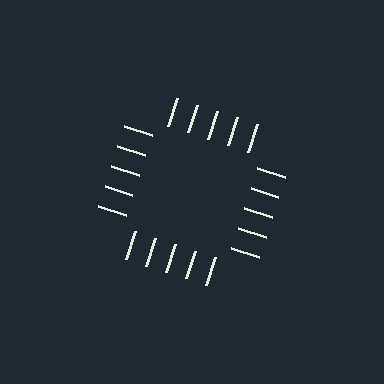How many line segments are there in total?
20 — 5 along each of the 4 edges.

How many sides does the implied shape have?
4 sides — the line-ends trace a square.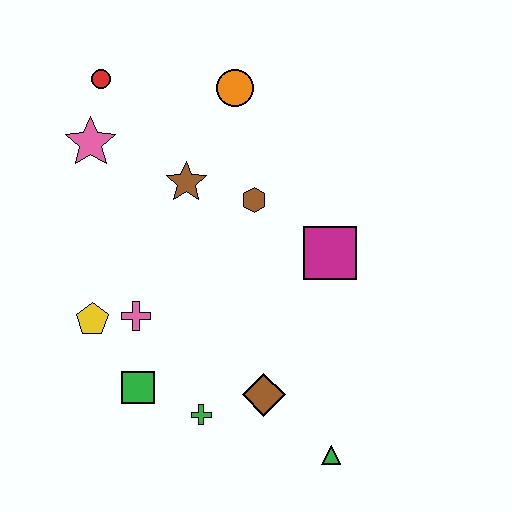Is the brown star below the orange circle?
Yes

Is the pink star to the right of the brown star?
No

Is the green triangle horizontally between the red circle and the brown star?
No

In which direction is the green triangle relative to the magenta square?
The green triangle is below the magenta square.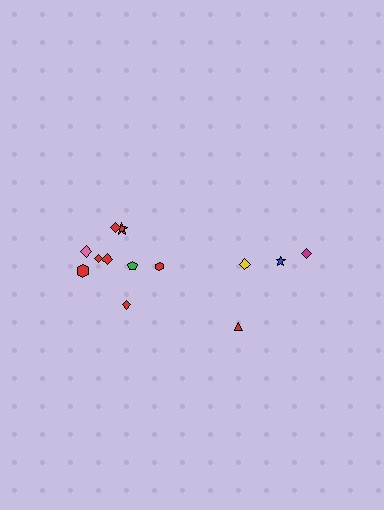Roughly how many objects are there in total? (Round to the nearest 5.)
Roughly 15 objects in total.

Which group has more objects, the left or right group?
The left group.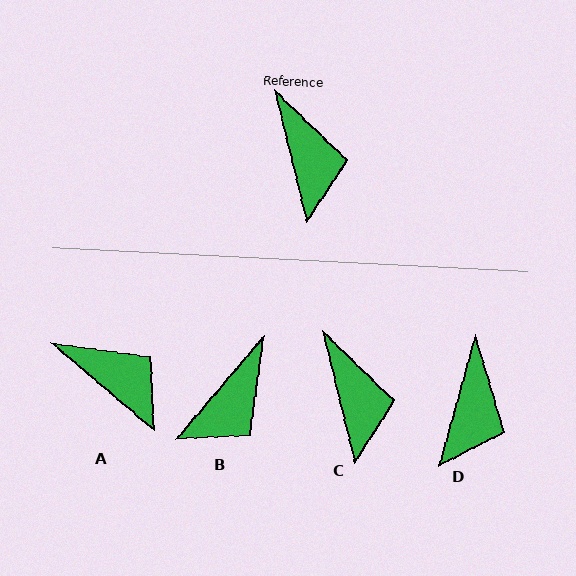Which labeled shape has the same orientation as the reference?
C.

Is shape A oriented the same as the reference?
No, it is off by about 36 degrees.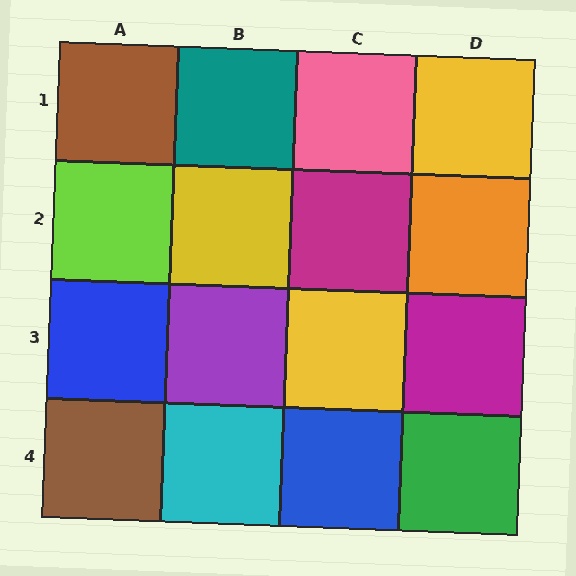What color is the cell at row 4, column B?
Cyan.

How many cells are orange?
1 cell is orange.